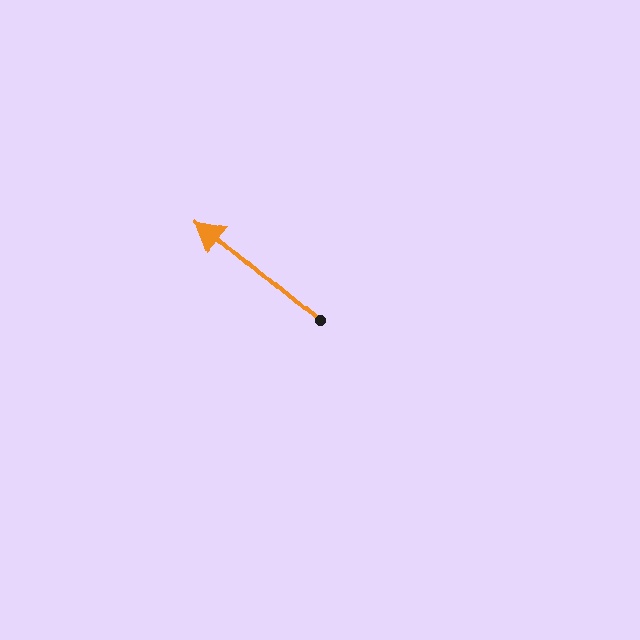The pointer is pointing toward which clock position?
Roughly 10 o'clock.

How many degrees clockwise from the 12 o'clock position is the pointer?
Approximately 310 degrees.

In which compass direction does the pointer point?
Northwest.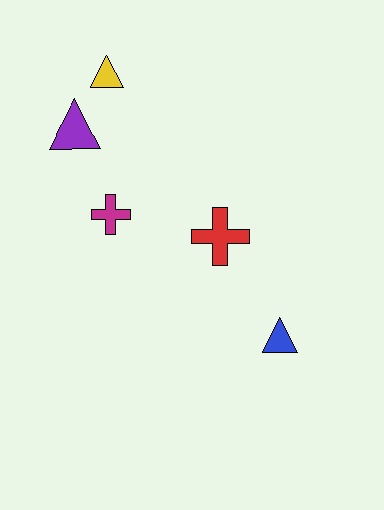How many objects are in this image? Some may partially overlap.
There are 5 objects.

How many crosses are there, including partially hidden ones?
There are 2 crosses.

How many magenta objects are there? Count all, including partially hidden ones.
There is 1 magenta object.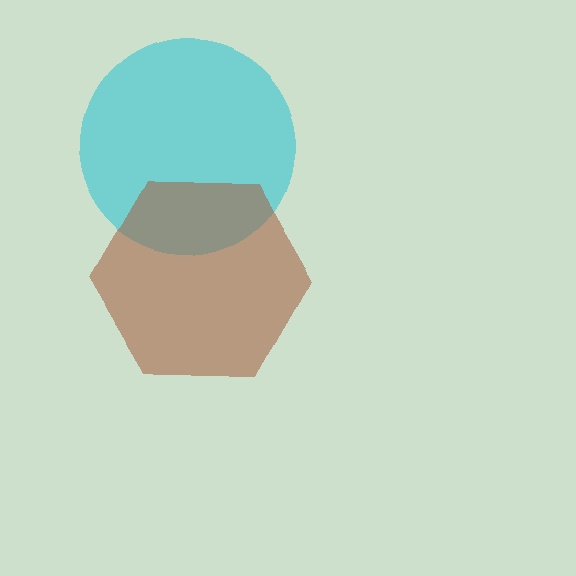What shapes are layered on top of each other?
The layered shapes are: a cyan circle, a brown hexagon.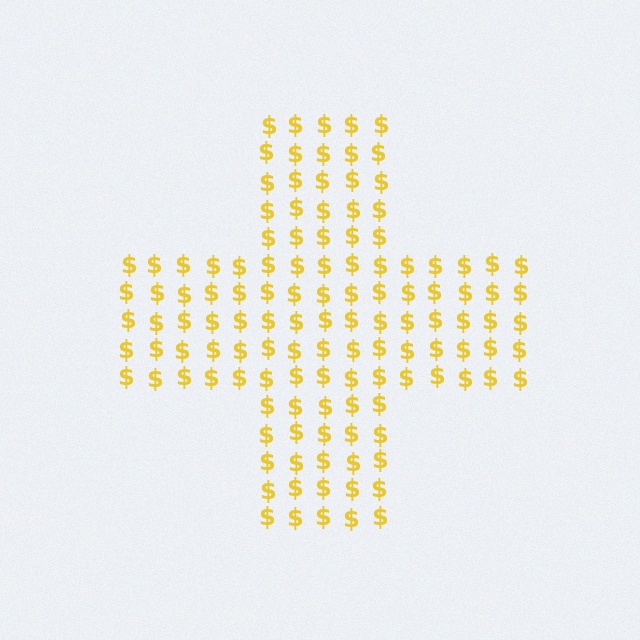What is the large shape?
The large shape is a cross.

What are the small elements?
The small elements are dollar signs.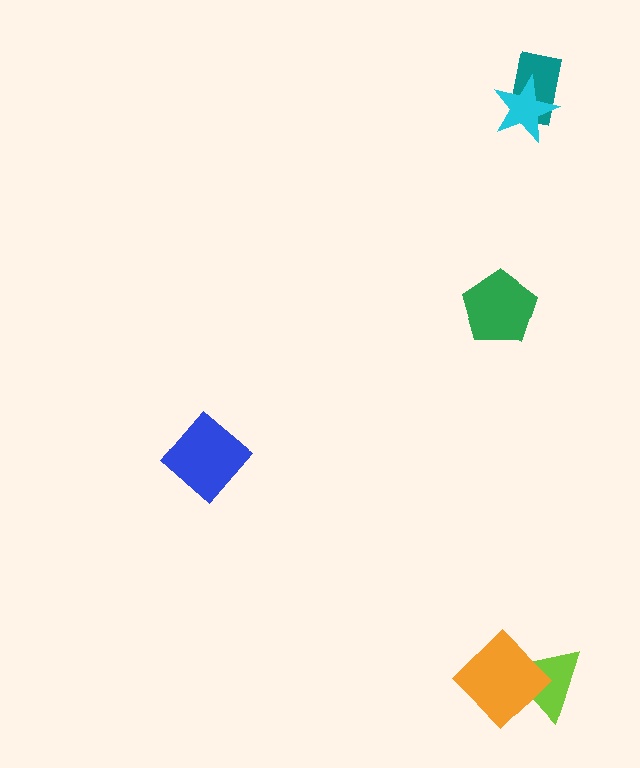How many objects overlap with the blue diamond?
0 objects overlap with the blue diamond.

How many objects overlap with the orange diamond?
1 object overlaps with the orange diamond.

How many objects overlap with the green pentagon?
0 objects overlap with the green pentagon.